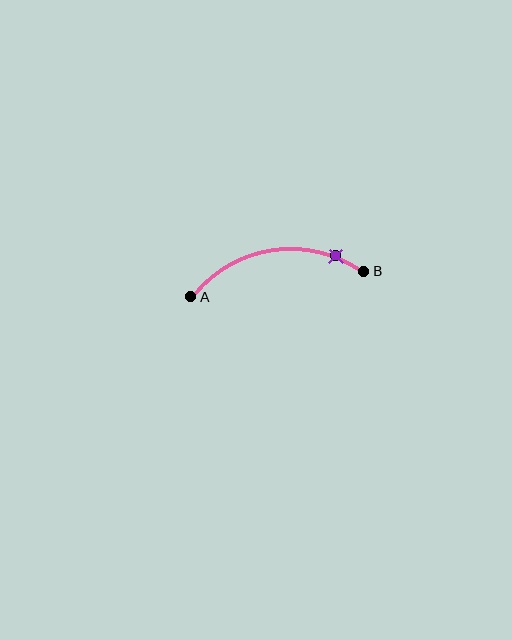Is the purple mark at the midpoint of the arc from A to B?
No. The purple mark lies on the arc but is closer to endpoint B. The arc midpoint would be at the point on the curve equidistant along the arc from both A and B.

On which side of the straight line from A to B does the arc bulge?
The arc bulges above the straight line connecting A and B.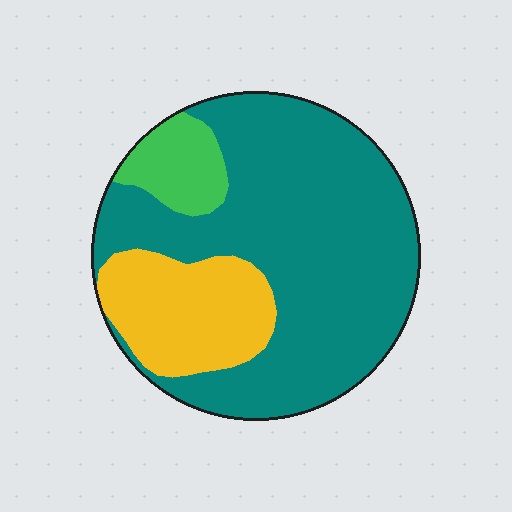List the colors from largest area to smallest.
From largest to smallest: teal, yellow, green.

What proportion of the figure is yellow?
Yellow takes up about one fifth (1/5) of the figure.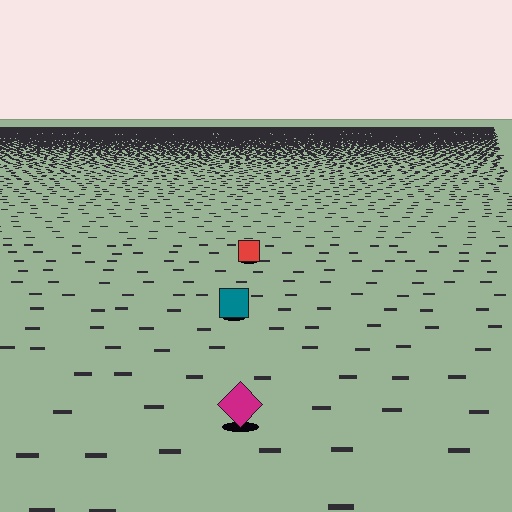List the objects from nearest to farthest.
From nearest to farthest: the magenta diamond, the teal square, the red square.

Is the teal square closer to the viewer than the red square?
Yes. The teal square is closer — you can tell from the texture gradient: the ground texture is coarser near it.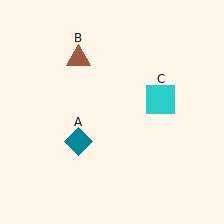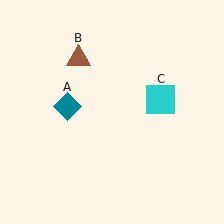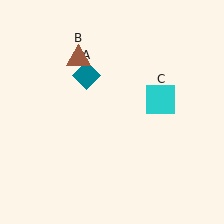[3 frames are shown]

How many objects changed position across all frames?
1 object changed position: teal diamond (object A).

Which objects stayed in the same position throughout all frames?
Brown triangle (object B) and cyan square (object C) remained stationary.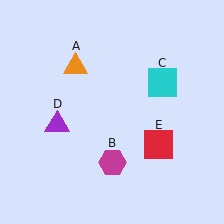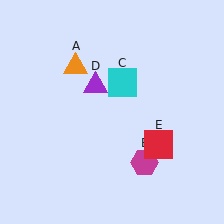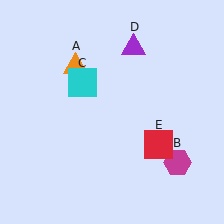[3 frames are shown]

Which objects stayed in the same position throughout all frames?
Orange triangle (object A) and red square (object E) remained stationary.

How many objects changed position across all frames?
3 objects changed position: magenta hexagon (object B), cyan square (object C), purple triangle (object D).